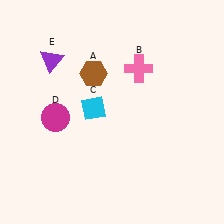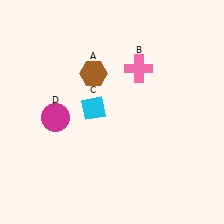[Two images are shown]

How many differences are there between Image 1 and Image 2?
There is 1 difference between the two images.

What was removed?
The purple triangle (E) was removed in Image 2.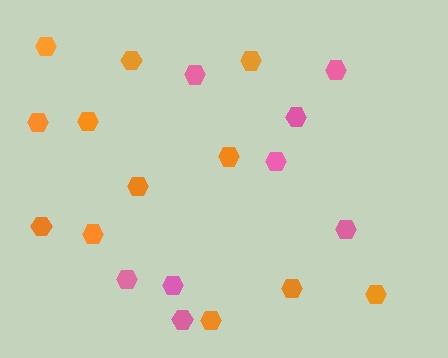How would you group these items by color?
There are 2 groups: one group of orange hexagons (12) and one group of pink hexagons (8).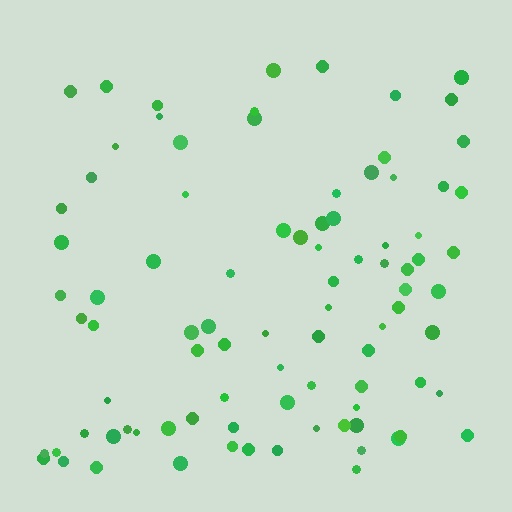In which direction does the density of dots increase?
From top to bottom, with the bottom side densest.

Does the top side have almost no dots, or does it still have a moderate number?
Still a moderate number, just noticeably fewer than the bottom.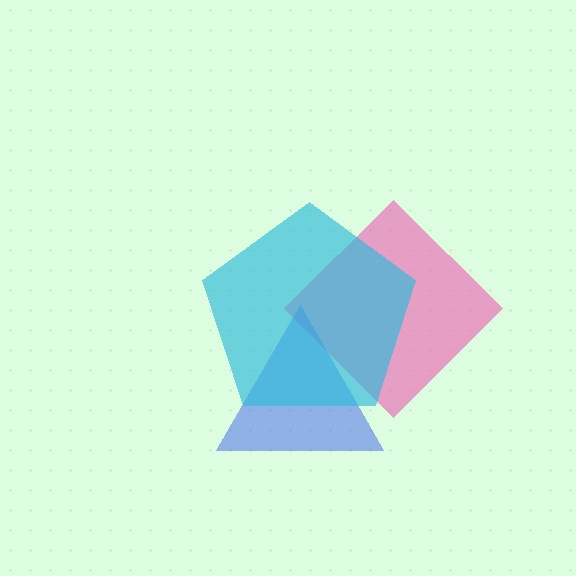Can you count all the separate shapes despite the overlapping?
Yes, there are 3 separate shapes.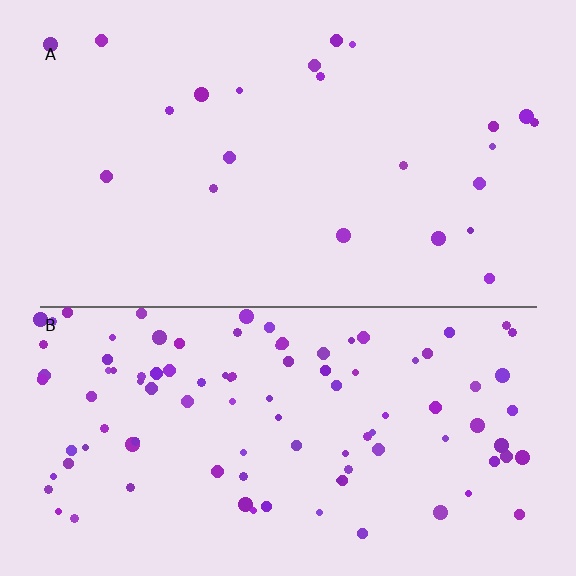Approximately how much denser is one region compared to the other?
Approximately 4.5× — region B over region A.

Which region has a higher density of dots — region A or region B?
B (the bottom).